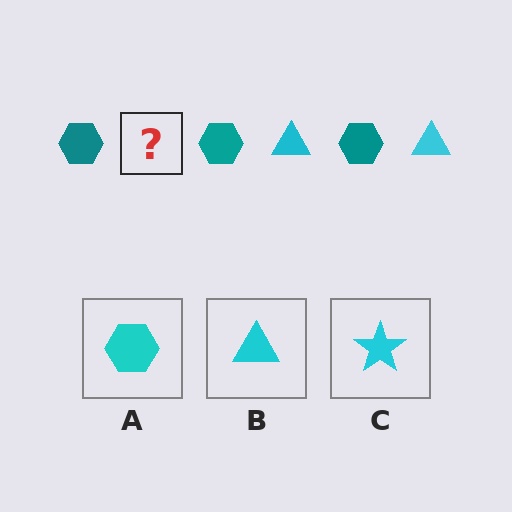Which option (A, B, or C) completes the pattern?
B.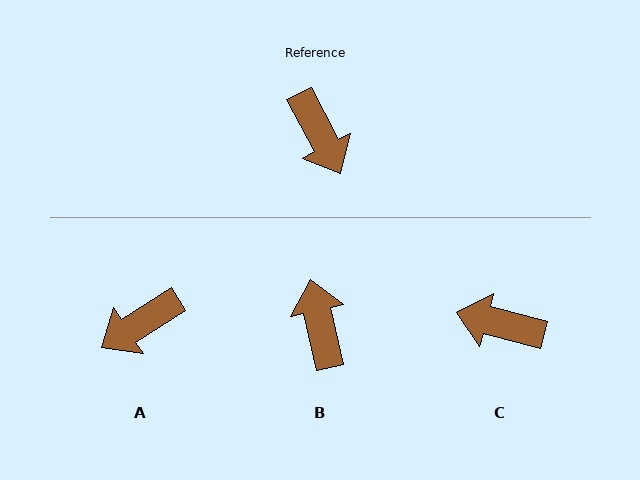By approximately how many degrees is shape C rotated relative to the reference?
Approximately 132 degrees clockwise.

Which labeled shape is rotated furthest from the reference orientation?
B, about 165 degrees away.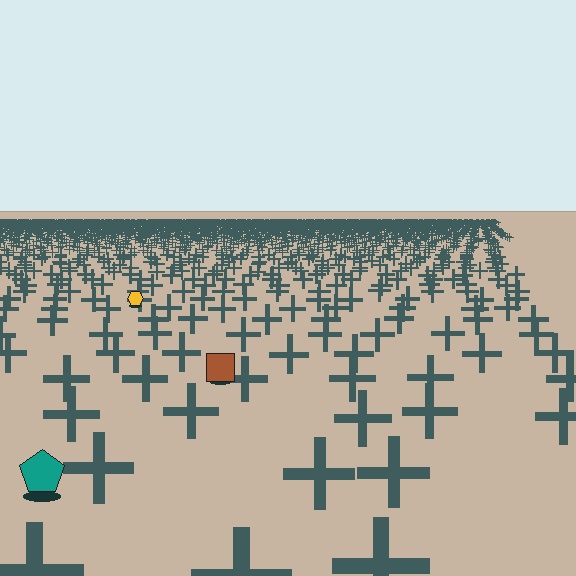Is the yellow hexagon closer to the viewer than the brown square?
No. The brown square is closer — you can tell from the texture gradient: the ground texture is coarser near it.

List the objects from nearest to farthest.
From nearest to farthest: the teal pentagon, the brown square, the yellow hexagon.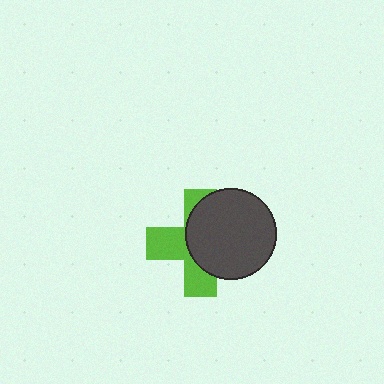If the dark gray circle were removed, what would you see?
You would see the complete lime cross.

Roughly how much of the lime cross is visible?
About half of it is visible (roughly 46%).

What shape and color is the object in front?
The object in front is a dark gray circle.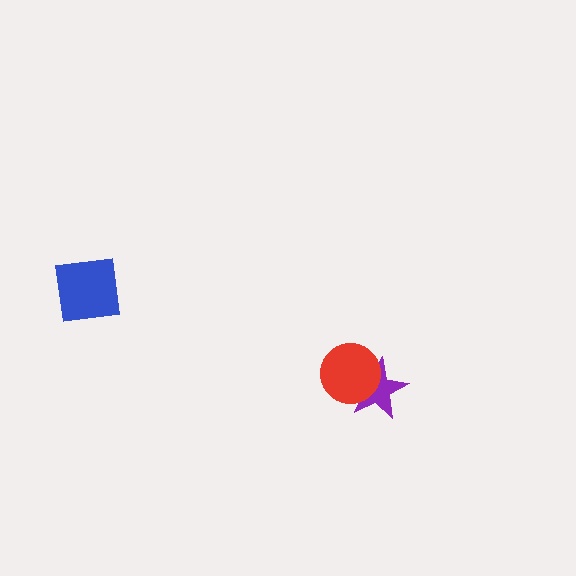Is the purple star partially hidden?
Yes, it is partially covered by another shape.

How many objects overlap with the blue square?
0 objects overlap with the blue square.